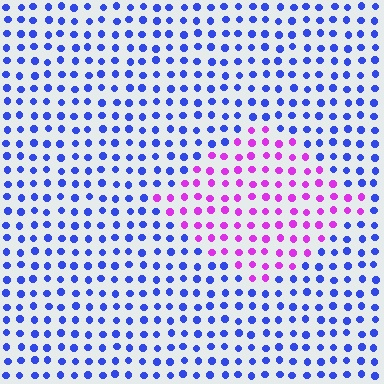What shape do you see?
I see a diamond.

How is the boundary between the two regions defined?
The boundary is defined purely by a slight shift in hue (about 64 degrees). Spacing, size, and orientation are identical on both sides.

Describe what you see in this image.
The image is filled with small blue elements in a uniform arrangement. A diamond-shaped region is visible where the elements are tinted to a slightly different hue, forming a subtle color boundary.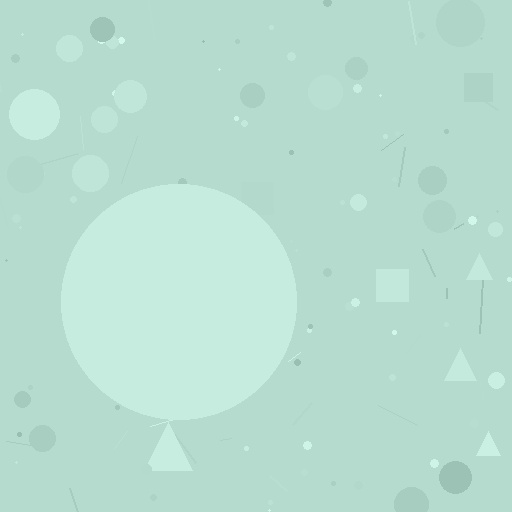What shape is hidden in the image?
A circle is hidden in the image.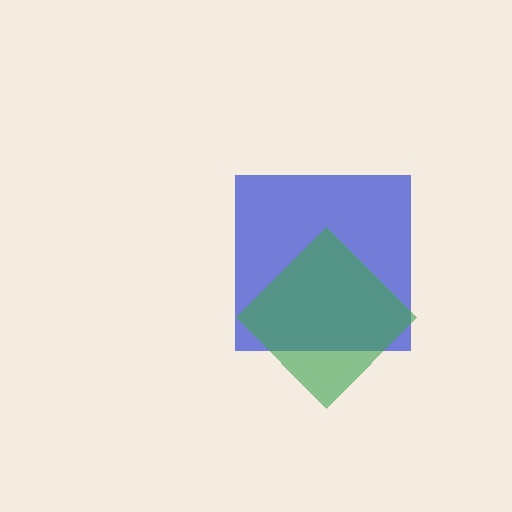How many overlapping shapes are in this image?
There are 2 overlapping shapes in the image.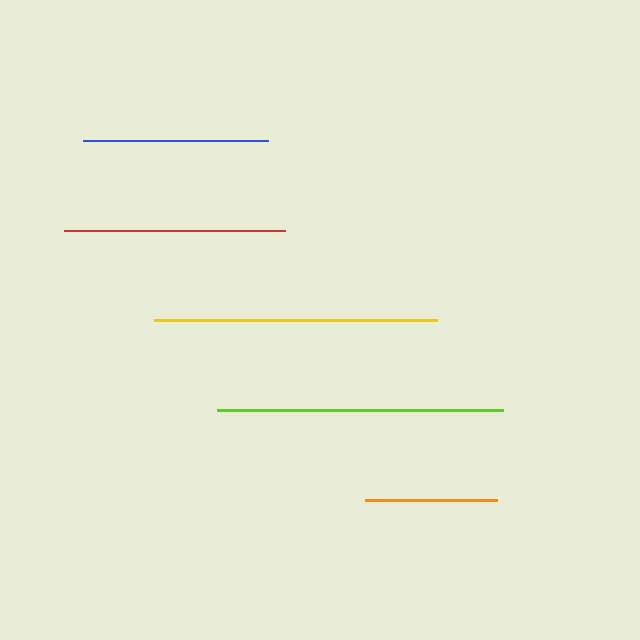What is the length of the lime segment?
The lime segment is approximately 286 pixels long.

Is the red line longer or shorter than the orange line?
The red line is longer than the orange line.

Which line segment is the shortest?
The orange line is the shortest at approximately 133 pixels.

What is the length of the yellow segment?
The yellow segment is approximately 283 pixels long.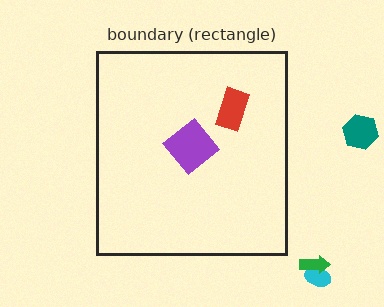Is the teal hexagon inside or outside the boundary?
Outside.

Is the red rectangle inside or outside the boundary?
Inside.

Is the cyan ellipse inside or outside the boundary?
Outside.